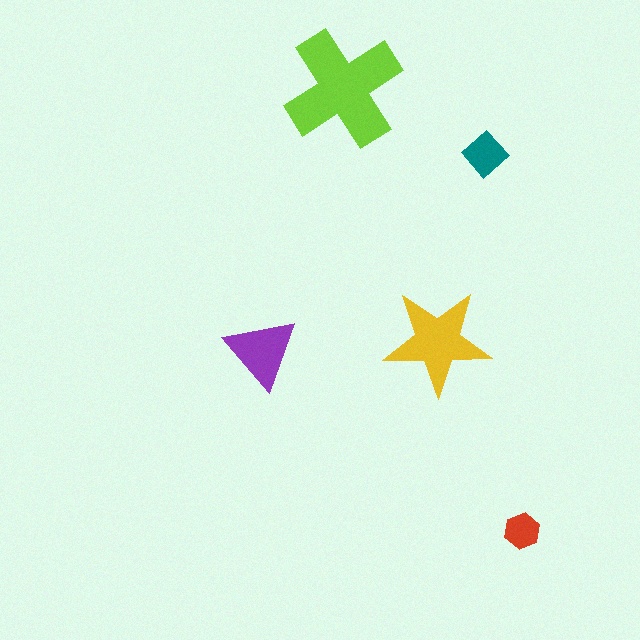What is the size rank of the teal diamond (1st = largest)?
4th.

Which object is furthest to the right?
The red hexagon is rightmost.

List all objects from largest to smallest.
The lime cross, the yellow star, the purple triangle, the teal diamond, the red hexagon.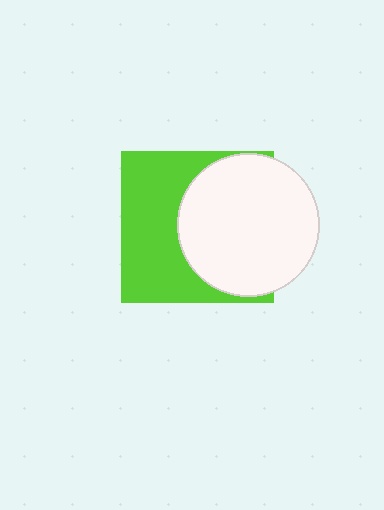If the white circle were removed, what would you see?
You would see the complete lime square.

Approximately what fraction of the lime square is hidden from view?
Roughly 50% of the lime square is hidden behind the white circle.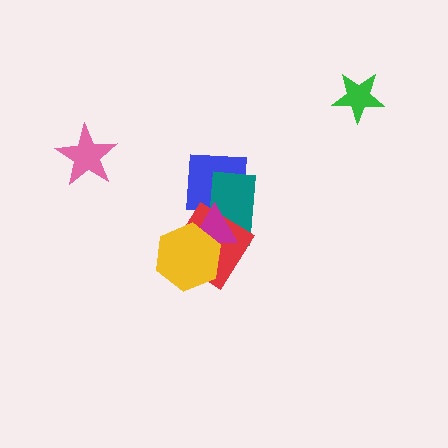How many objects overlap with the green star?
0 objects overlap with the green star.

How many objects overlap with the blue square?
3 objects overlap with the blue square.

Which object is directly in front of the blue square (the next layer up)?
The teal rectangle is directly in front of the blue square.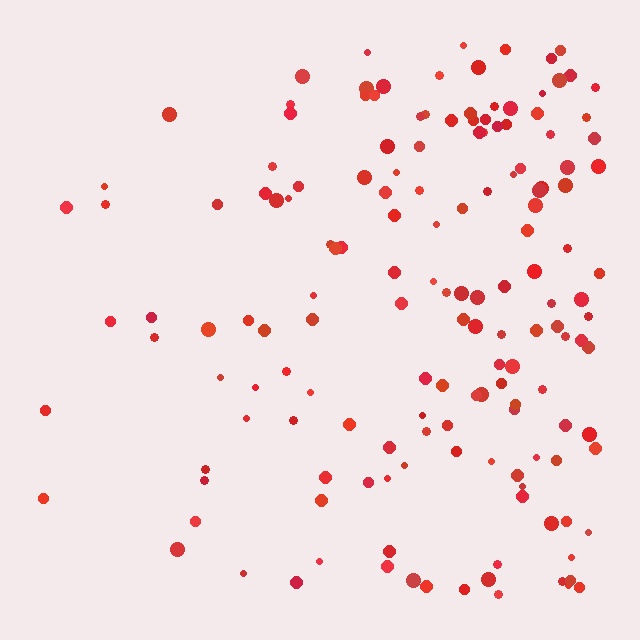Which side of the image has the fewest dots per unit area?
The left.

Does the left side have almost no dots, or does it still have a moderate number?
Still a moderate number, just noticeably fewer than the right.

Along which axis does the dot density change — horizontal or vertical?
Horizontal.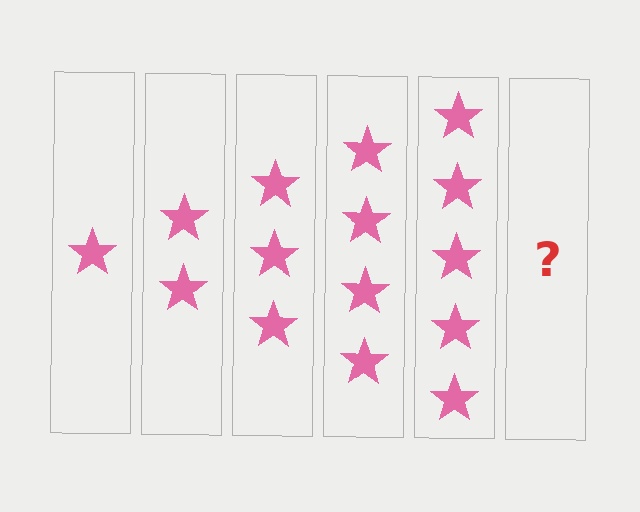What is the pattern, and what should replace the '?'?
The pattern is that each step adds one more star. The '?' should be 6 stars.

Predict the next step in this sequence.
The next step is 6 stars.